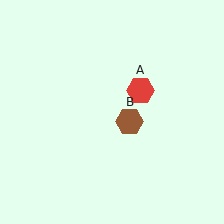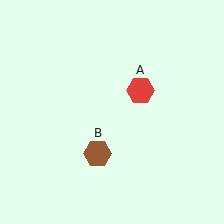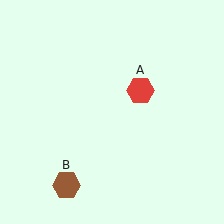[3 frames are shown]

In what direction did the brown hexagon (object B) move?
The brown hexagon (object B) moved down and to the left.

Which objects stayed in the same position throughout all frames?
Red hexagon (object A) remained stationary.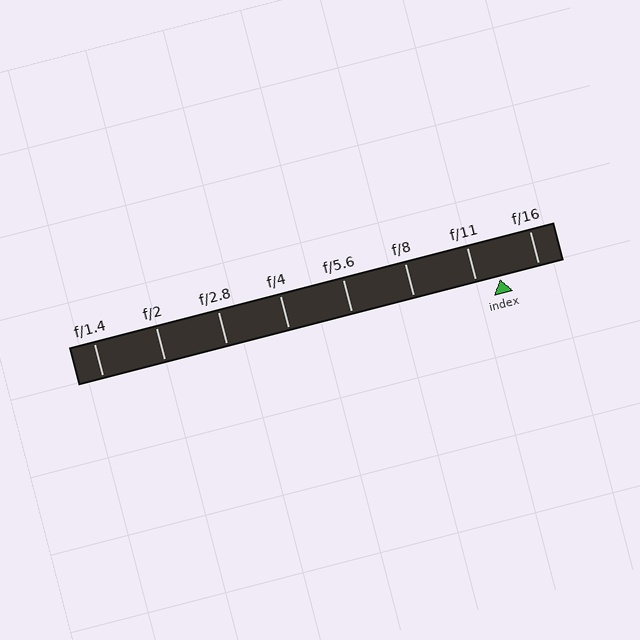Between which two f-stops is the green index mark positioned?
The index mark is between f/11 and f/16.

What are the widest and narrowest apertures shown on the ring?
The widest aperture shown is f/1.4 and the narrowest is f/16.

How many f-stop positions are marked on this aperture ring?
There are 8 f-stop positions marked.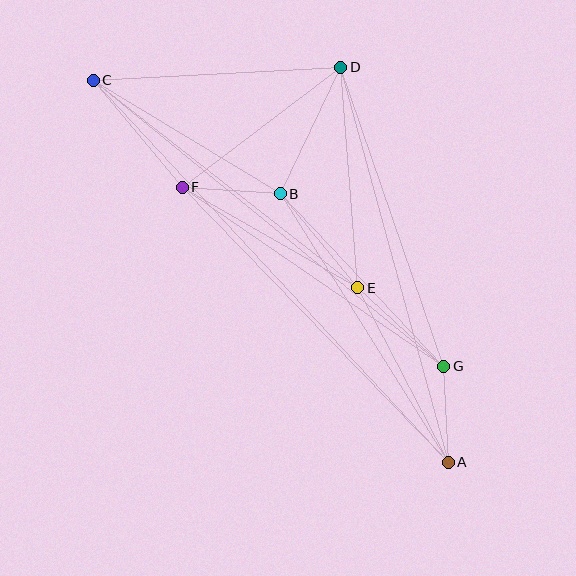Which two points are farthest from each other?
Points A and C are farthest from each other.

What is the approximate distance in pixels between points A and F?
The distance between A and F is approximately 383 pixels.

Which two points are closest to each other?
Points A and G are closest to each other.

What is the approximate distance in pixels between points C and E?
The distance between C and E is approximately 336 pixels.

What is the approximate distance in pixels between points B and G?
The distance between B and G is approximately 238 pixels.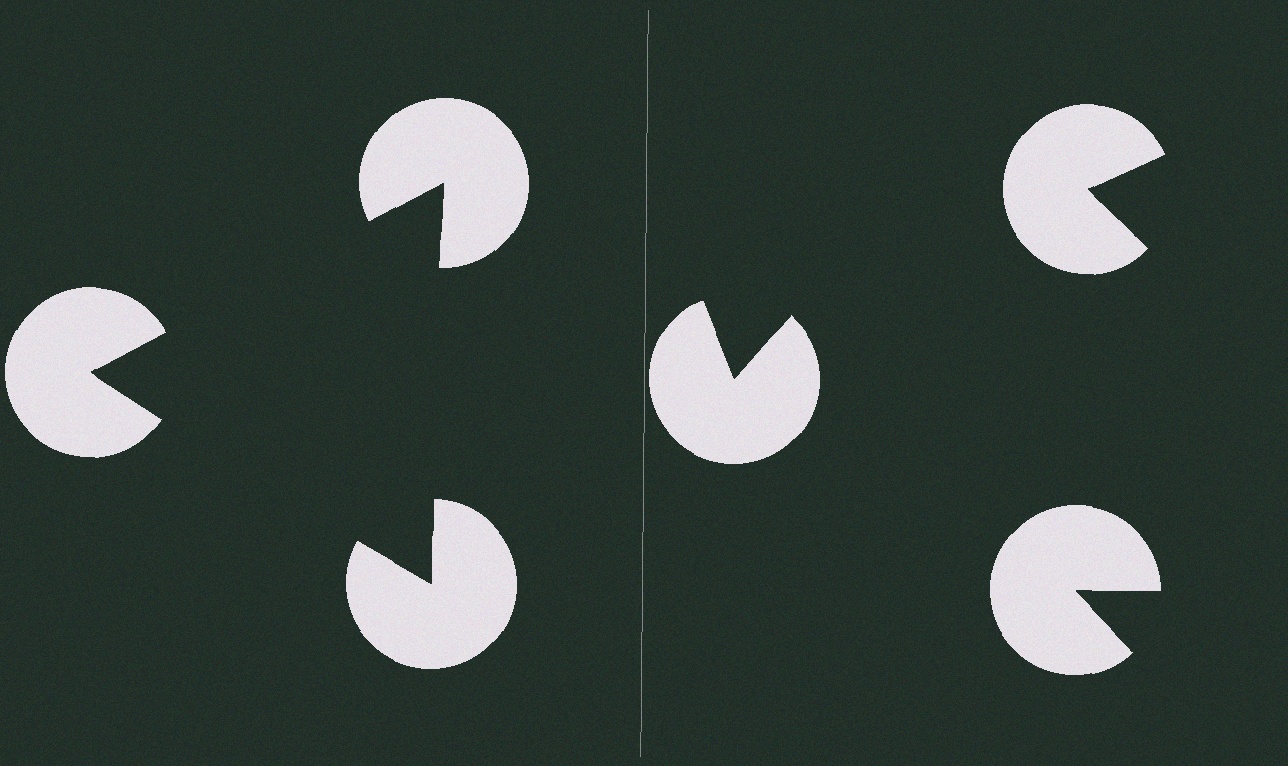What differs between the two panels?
The pac-man discs are positioned identically on both sides; only the wedge orientations differ. On the left they align to a triangle; on the right they are misaligned.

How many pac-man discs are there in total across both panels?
6 — 3 on each side.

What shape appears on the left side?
An illusory triangle.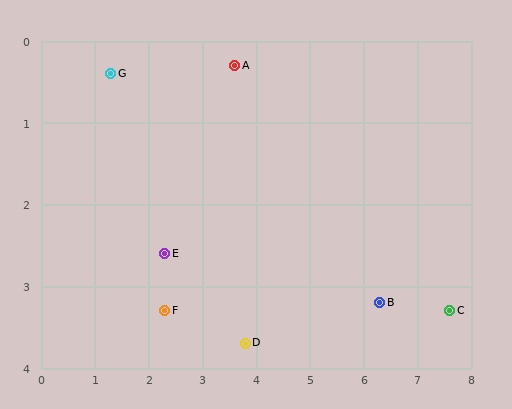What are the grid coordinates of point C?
Point C is at approximately (7.6, 3.3).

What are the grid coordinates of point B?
Point B is at approximately (6.3, 3.2).